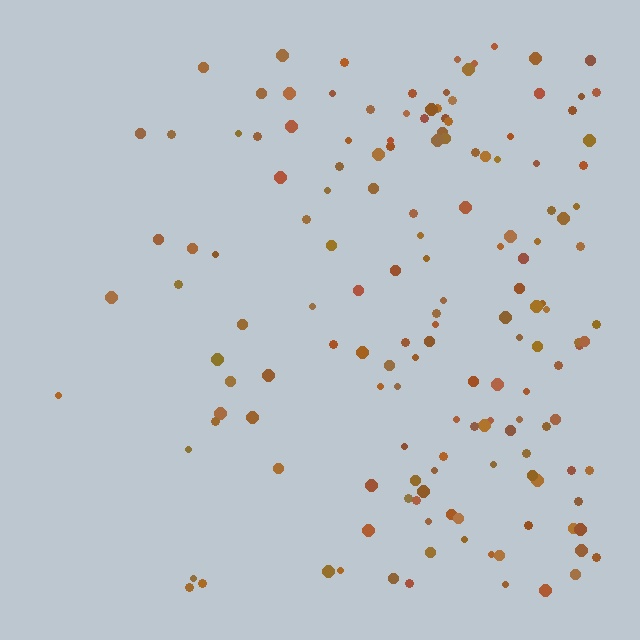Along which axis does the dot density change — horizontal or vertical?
Horizontal.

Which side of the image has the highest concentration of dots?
The right.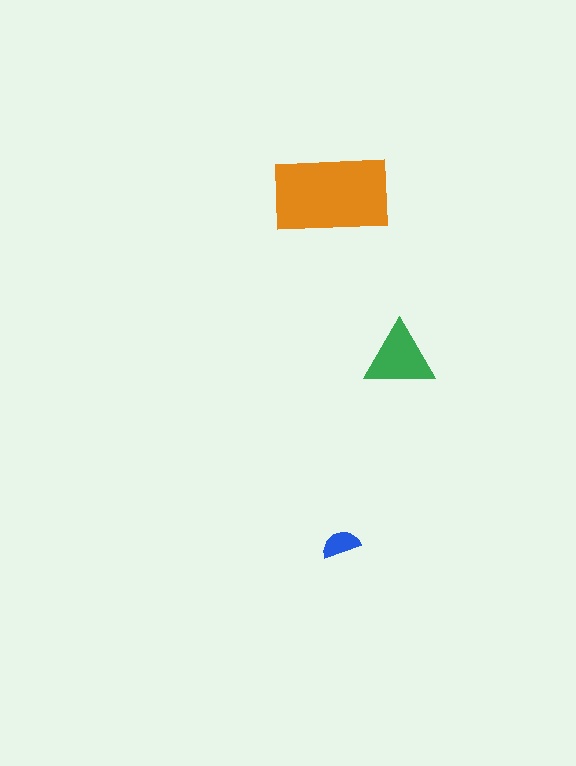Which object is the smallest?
The blue semicircle.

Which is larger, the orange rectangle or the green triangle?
The orange rectangle.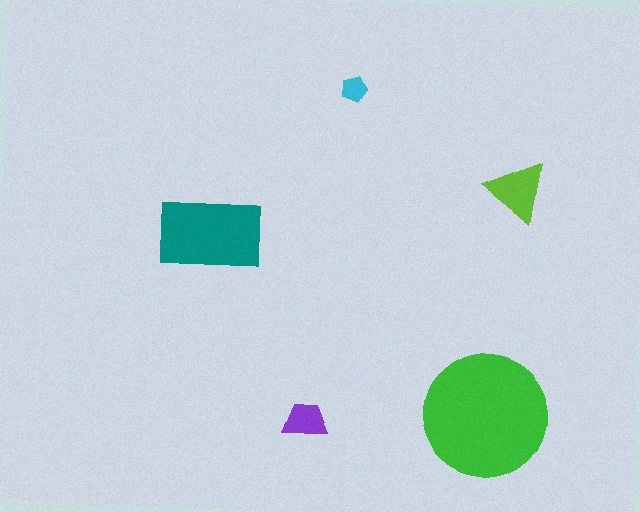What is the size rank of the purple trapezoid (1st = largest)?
4th.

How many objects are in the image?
There are 5 objects in the image.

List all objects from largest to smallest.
The green circle, the teal rectangle, the lime triangle, the purple trapezoid, the cyan pentagon.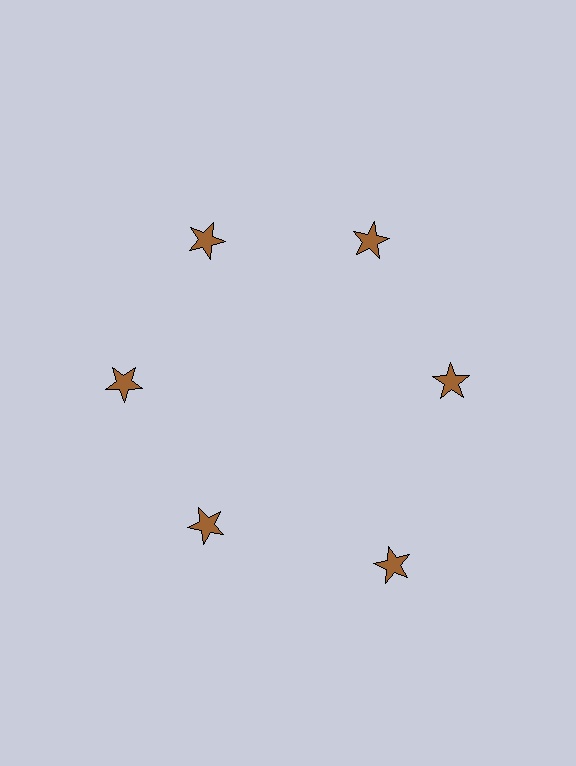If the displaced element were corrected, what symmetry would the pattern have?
It would have 6-fold rotational symmetry — the pattern would map onto itself every 60 degrees.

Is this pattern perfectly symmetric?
No. The 6 brown stars are arranged in a ring, but one element near the 5 o'clock position is pushed outward from the center, breaking the 6-fold rotational symmetry.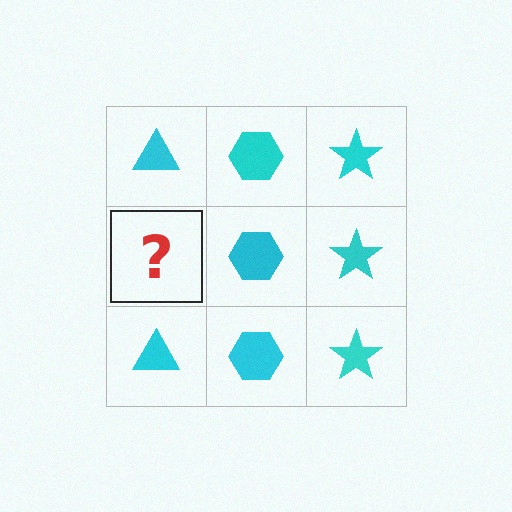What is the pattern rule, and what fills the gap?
The rule is that each column has a consistent shape. The gap should be filled with a cyan triangle.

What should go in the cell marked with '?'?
The missing cell should contain a cyan triangle.